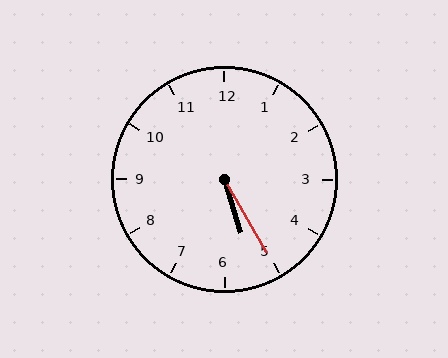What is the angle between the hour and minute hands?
Approximately 12 degrees.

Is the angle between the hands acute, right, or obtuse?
It is acute.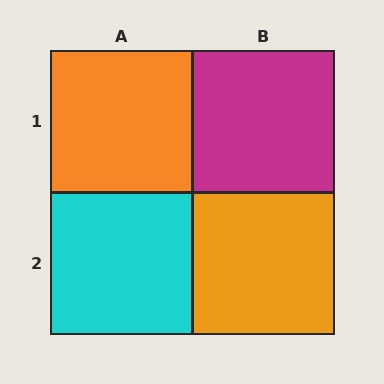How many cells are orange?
2 cells are orange.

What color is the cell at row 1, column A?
Orange.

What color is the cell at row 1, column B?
Magenta.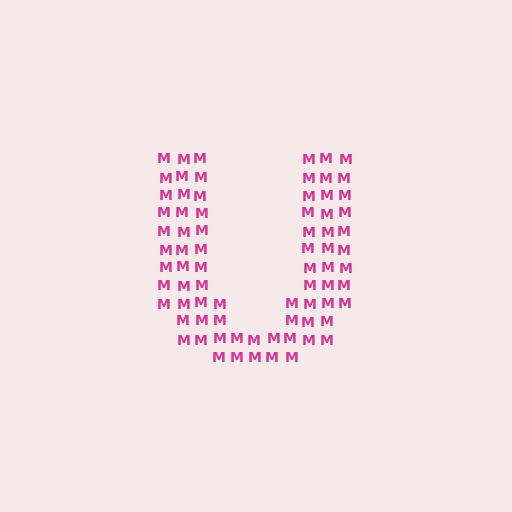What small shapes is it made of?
It is made of small letter M's.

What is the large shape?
The large shape is the letter U.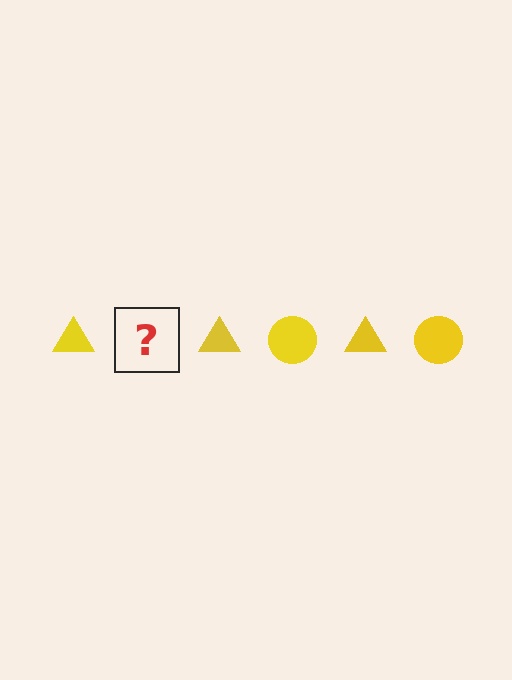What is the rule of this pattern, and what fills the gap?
The rule is that the pattern cycles through triangle, circle shapes in yellow. The gap should be filled with a yellow circle.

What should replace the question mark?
The question mark should be replaced with a yellow circle.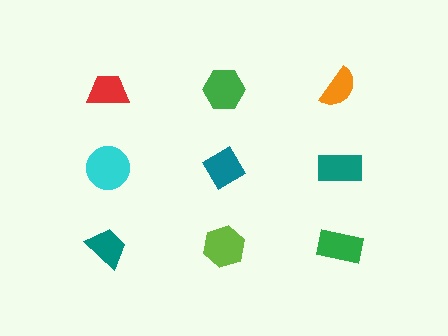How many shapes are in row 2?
3 shapes.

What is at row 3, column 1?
A teal trapezoid.